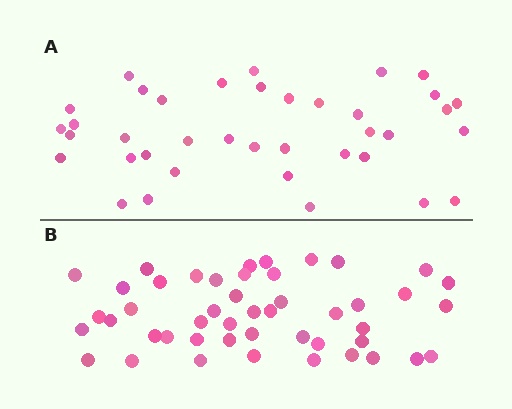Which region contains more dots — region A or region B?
Region B (the bottom region) has more dots.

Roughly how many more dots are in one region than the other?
Region B has roughly 8 or so more dots than region A.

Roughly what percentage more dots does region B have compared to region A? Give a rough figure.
About 25% more.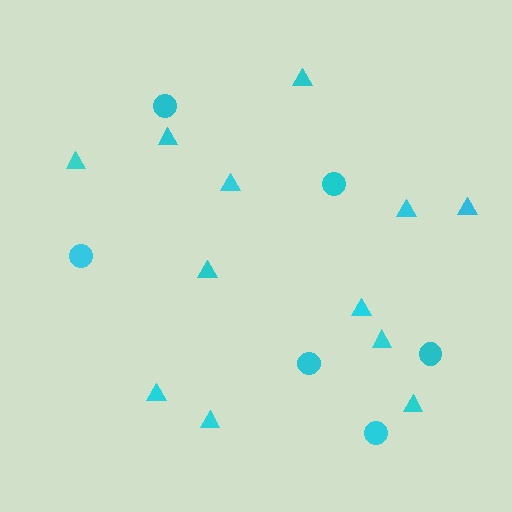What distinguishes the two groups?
There are 2 groups: one group of circles (6) and one group of triangles (12).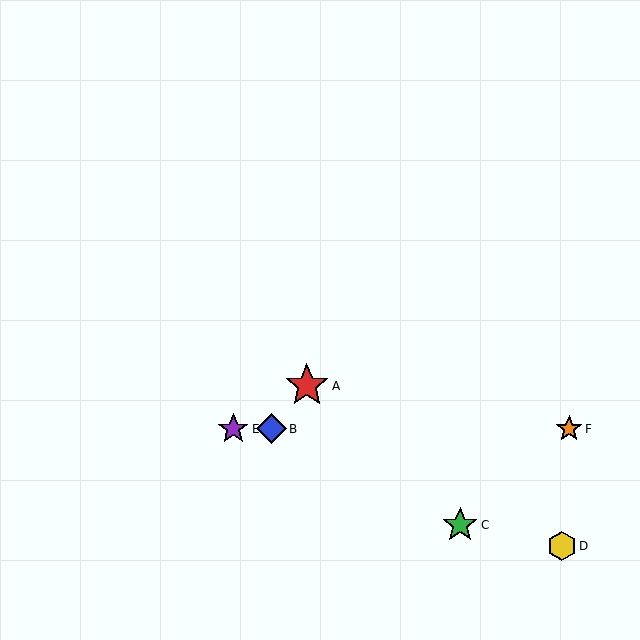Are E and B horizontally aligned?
Yes, both are at y≈429.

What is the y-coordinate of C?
Object C is at y≈525.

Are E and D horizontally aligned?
No, E is at y≈429 and D is at y≈546.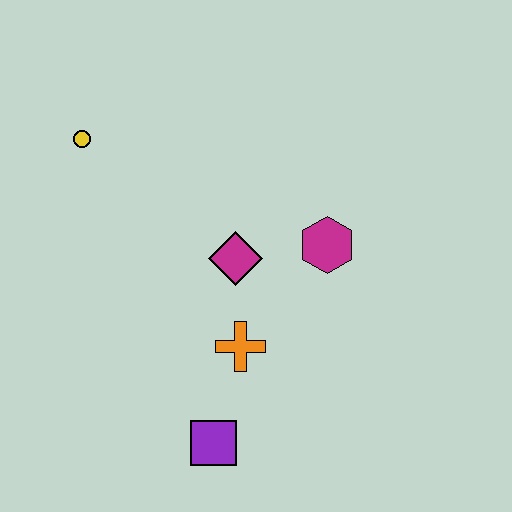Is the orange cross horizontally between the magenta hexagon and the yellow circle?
Yes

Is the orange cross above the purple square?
Yes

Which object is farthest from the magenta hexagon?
The yellow circle is farthest from the magenta hexagon.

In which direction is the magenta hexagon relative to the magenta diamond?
The magenta hexagon is to the right of the magenta diamond.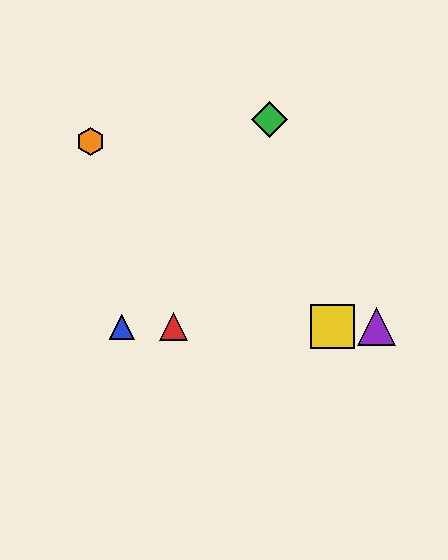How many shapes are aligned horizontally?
4 shapes (the red triangle, the blue triangle, the yellow square, the purple triangle) are aligned horizontally.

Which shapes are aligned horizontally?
The red triangle, the blue triangle, the yellow square, the purple triangle are aligned horizontally.